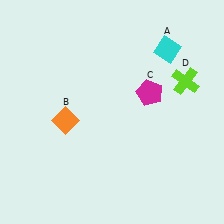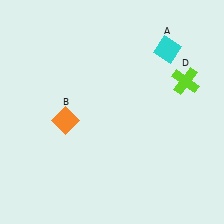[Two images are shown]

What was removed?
The magenta pentagon (C) was removed in Image 2.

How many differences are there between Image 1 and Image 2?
There is 1 difference between the two images.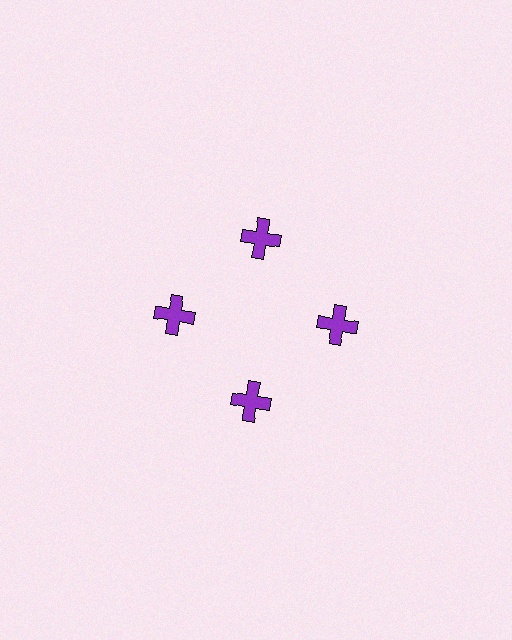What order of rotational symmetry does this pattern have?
This pattern has 4-fold rotational symmetry.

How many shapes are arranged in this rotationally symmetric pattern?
There are 4 shapes, arranged in 4 groups of 1.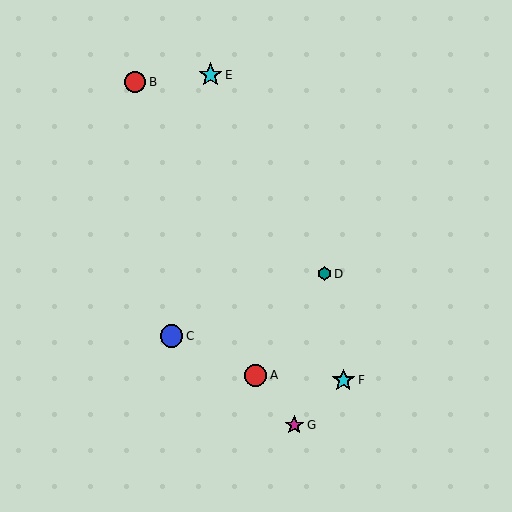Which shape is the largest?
The cyan star (labeled E) is the largest.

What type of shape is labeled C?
Shape C is a blue circle.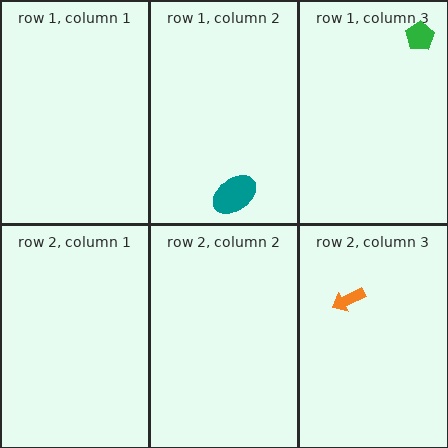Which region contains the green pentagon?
The row 1, column 3 region.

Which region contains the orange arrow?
The row 2, column 3 region.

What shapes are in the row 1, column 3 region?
The green pentagon.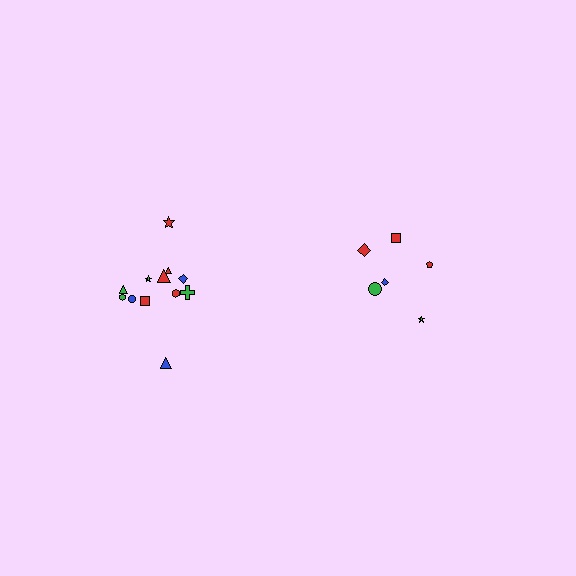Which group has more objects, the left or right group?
The left group.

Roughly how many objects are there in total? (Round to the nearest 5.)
Roughly 20 objects in total.